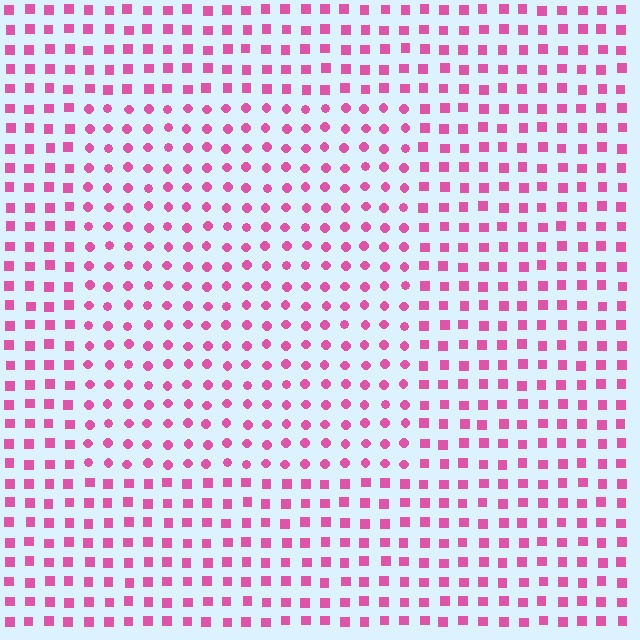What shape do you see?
I see a rectangle.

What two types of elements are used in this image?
The image uses circles inside the rectangle region and squares outside it.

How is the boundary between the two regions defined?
The boundary is defined by a change in element shape: circles inside vs. squares outside. All elements share the same color and spacing.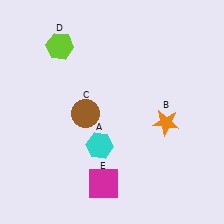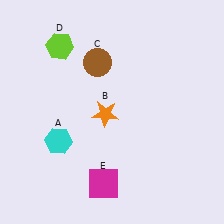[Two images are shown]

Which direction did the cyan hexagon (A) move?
The cyan hexagon (A) moved left.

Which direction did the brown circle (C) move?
The brown circle (C) moved up.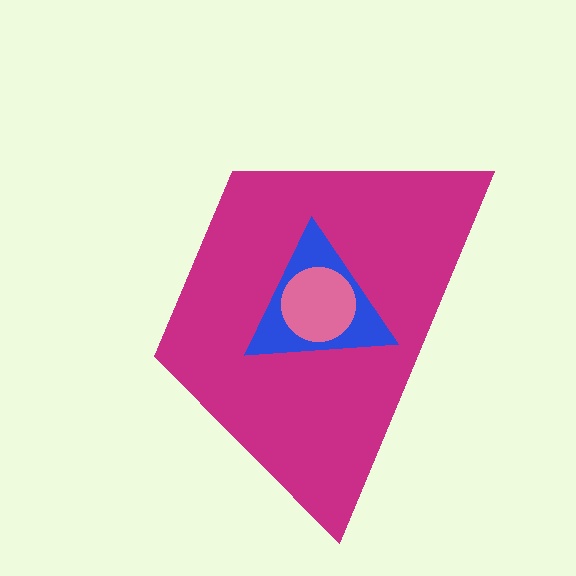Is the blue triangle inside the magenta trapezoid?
Yes.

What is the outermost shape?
The magenta trapezoid.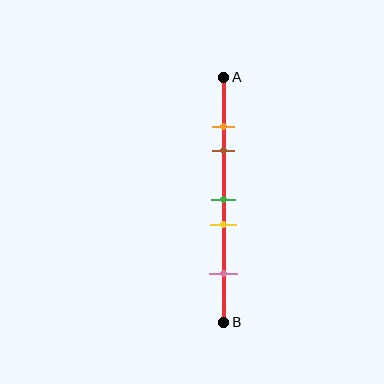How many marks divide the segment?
There are 5 marks dividing the segment.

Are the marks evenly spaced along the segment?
No, the marks are not evenly spaced.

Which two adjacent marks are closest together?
The orange and brown marks are the closest adjacent pair.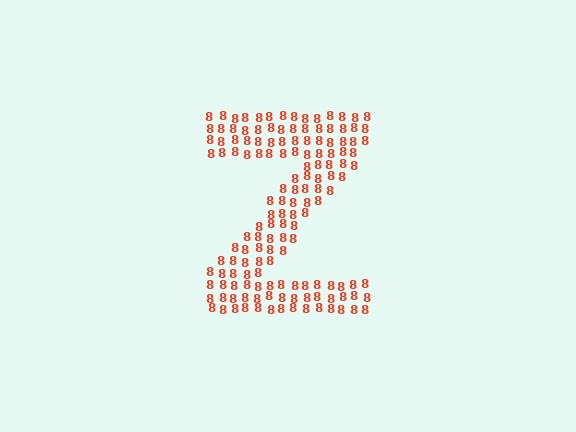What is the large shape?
The large shape is the letter Z.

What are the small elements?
The small elements are digit 8's.